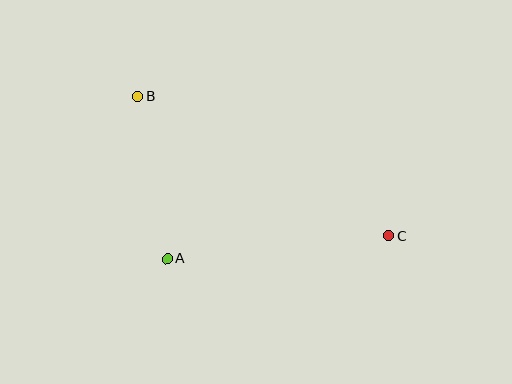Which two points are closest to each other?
Points A and B are closest to each other.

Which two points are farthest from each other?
Points B and C are farthest from each other.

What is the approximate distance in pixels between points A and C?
The distance between A and C is approximately 222 pixels.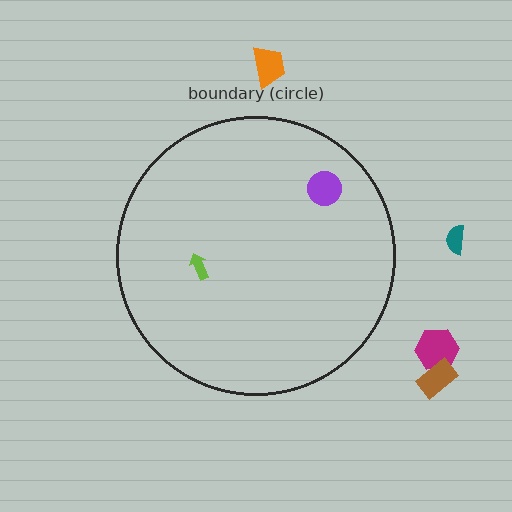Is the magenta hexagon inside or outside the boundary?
Outside.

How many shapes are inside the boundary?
2 inside, 4 outside.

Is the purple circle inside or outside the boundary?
Inside.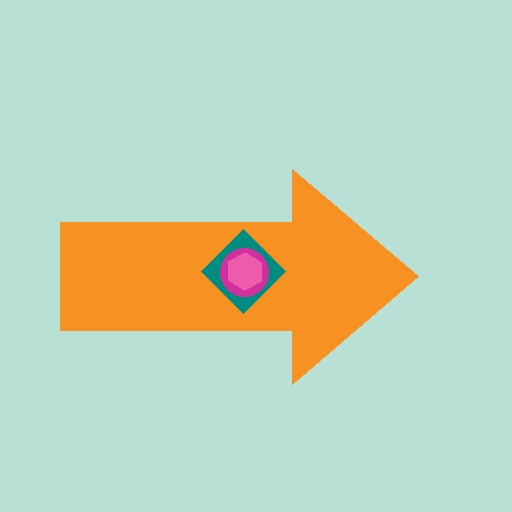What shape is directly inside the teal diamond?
The magenta circle.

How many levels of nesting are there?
4.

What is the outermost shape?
The orange arrow.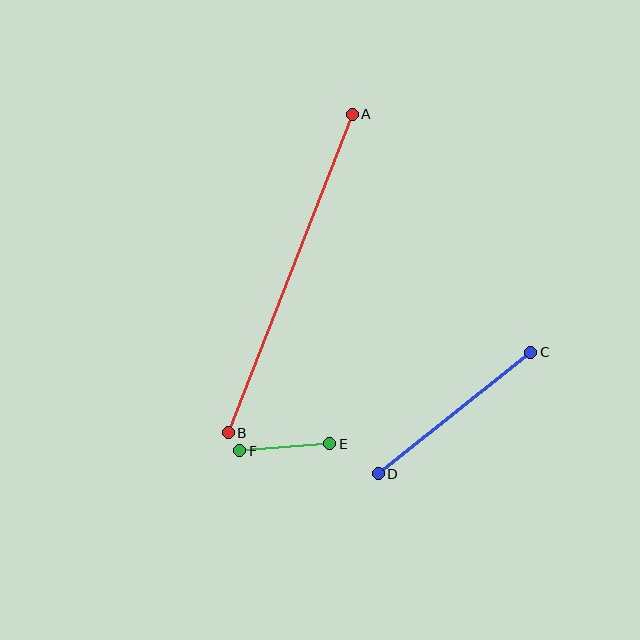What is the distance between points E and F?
The distance is approximately 90 pixels.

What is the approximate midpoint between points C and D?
The midpoint is at approximately (454, 413) pixels.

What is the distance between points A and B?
The distance is approximately 342 pixels.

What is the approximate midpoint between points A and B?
The midpoint is at approximately (290, 274) pixels.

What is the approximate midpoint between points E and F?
The midpoint is at approximately (285, 447) pixels.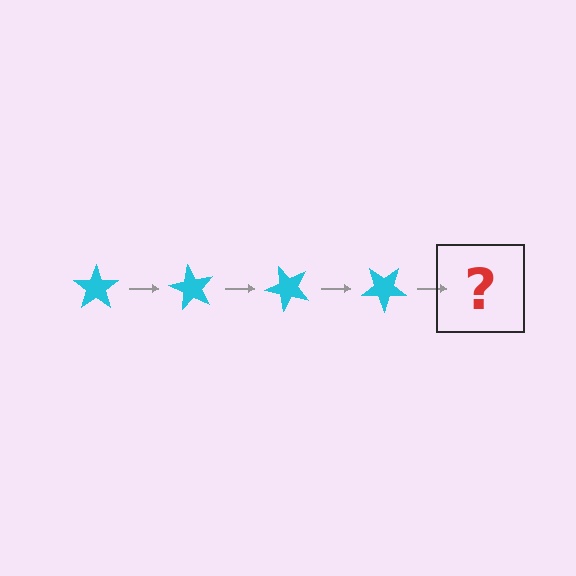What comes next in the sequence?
The next element should be a cyan star rotated 240 degrees.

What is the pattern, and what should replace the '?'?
The pattern is that the star rotates 60 degrees each step. The '?' should be a cyan star rotated 240 degrees.